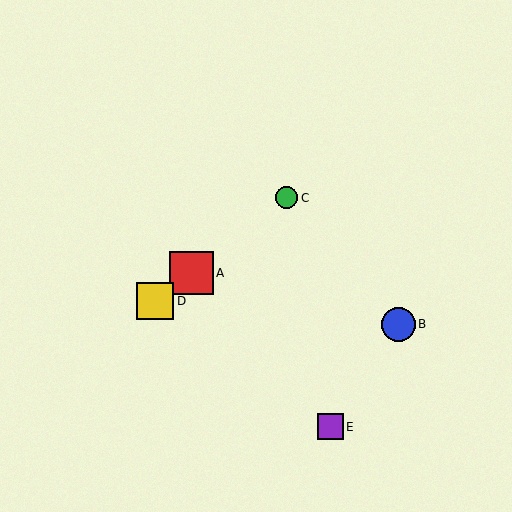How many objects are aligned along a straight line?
3 objects (A, C, D) are aligned along a straight line.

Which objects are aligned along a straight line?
Objects A, C, D are aligned along a straight line.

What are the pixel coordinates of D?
Object D is at (155, 301).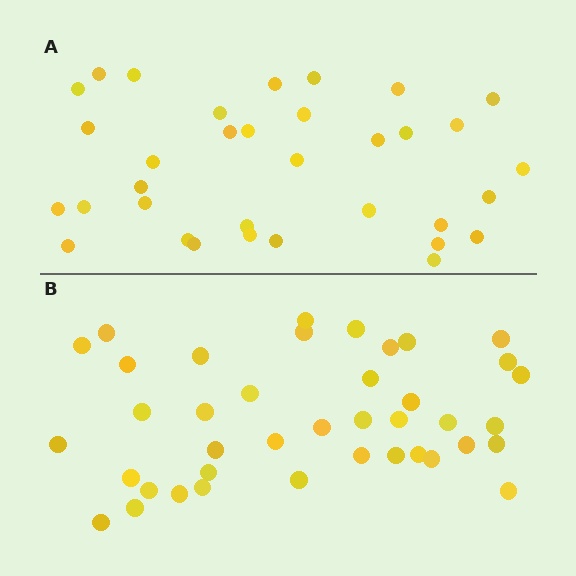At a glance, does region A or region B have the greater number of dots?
Region B (the bottom region) has more dots.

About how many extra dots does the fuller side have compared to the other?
Region B has about 6 more dots than region A.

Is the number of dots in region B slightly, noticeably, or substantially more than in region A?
Region B has only slightly more — the two regions are fairly close. The ratio is roughly 1.2 to 1.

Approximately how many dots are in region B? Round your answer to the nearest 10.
About 40 dots.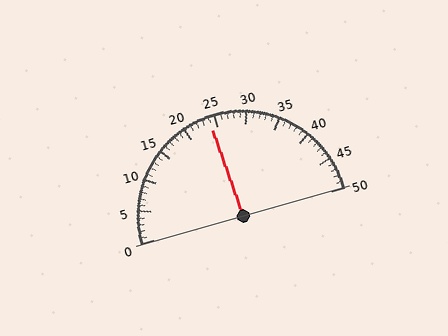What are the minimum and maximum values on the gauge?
The gauge ranges from 0 to 50.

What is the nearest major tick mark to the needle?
The nearest major tick mark is 25.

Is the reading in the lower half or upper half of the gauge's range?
The reading is in the lower half of the range (0 to 50).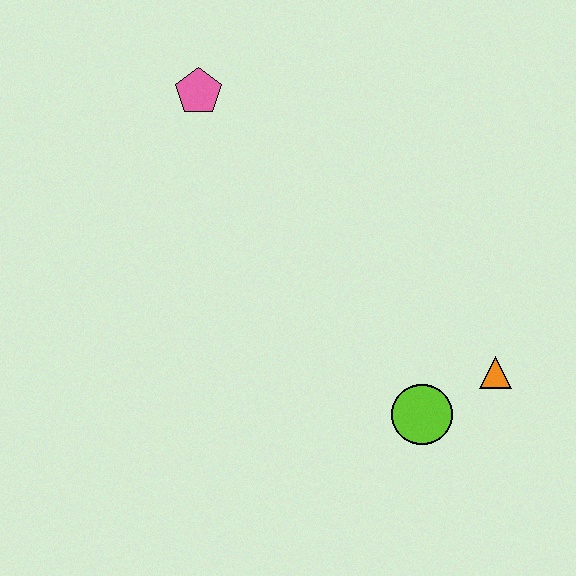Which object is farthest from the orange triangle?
The pink pentagon is farthest from the orange triangle.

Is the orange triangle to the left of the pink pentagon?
No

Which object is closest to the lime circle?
The orange triangle is closest to the lime circle.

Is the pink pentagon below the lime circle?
No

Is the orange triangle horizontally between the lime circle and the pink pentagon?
No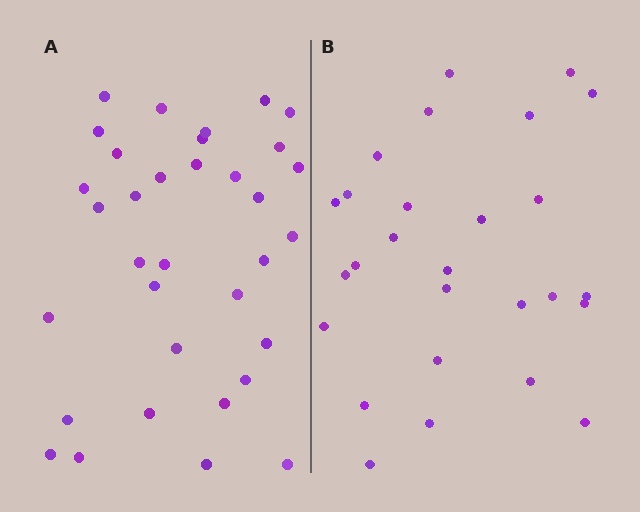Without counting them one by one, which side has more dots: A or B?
Region A (the left region) has more dots.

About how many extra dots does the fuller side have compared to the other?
Region A has roughly 8 or so more dots than region B.